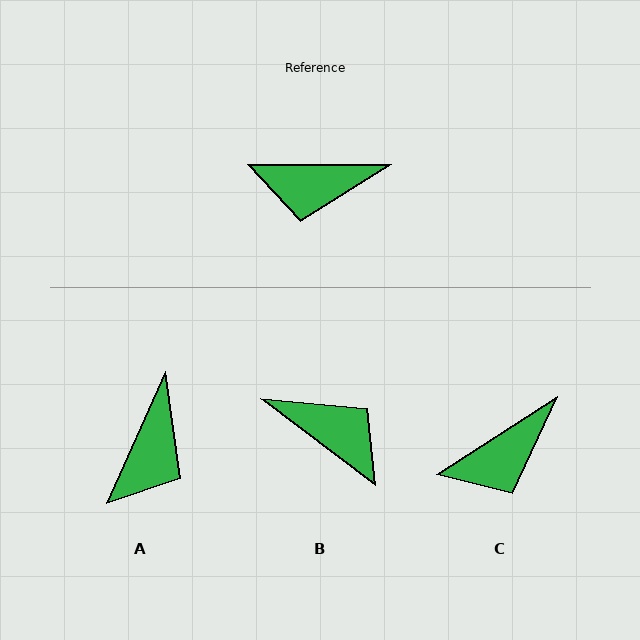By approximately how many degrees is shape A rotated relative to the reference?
Approximately 66 degrees counter-clockwise.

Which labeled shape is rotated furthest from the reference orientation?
B, about 143 degrees away.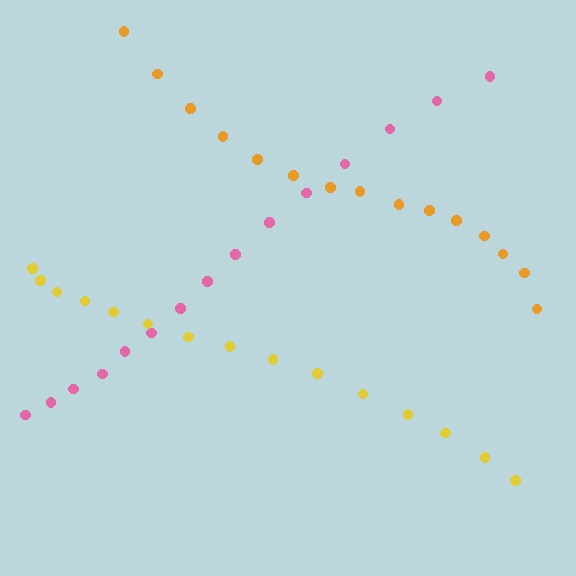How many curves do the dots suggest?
There are 3 distinct paths.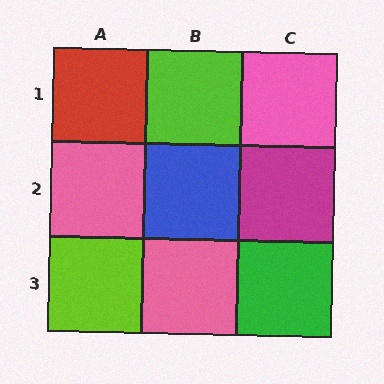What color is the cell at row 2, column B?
Blue.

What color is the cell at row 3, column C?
Green.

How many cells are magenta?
1 cell is magenta.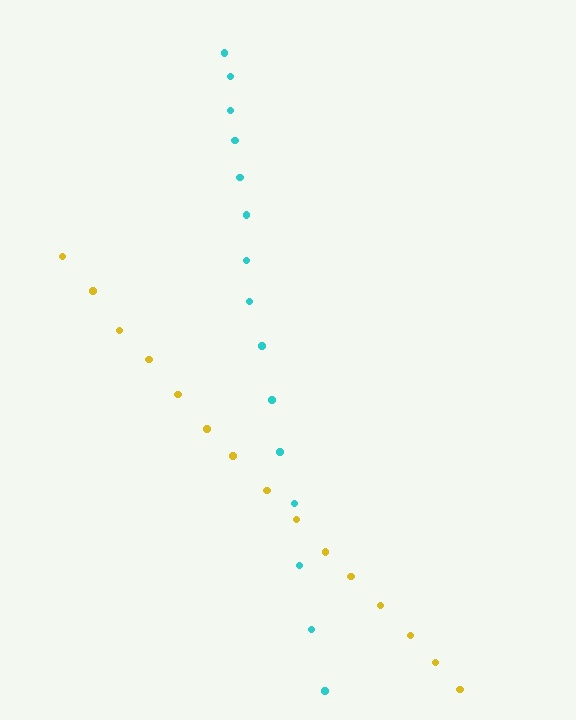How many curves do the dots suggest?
There are 2 distinct paths.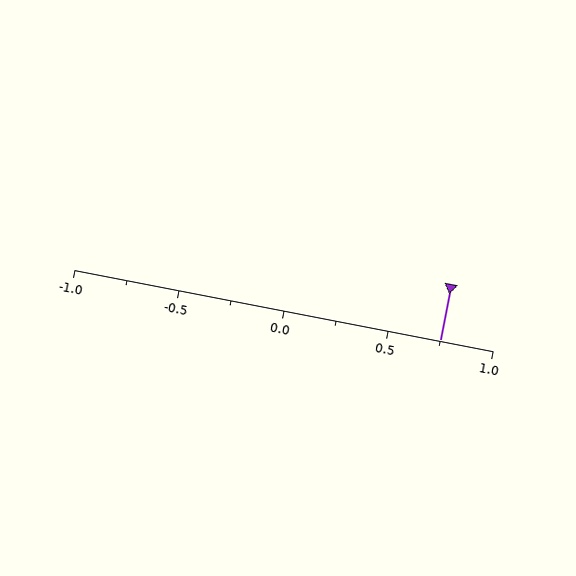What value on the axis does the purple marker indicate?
The marker indicates approximately 0.75.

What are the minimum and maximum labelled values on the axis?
The axis runs from -1.0 to 1.0.